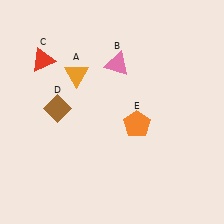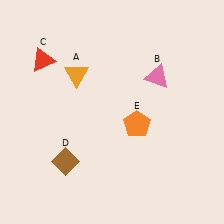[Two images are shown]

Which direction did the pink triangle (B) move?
The pink triangle (B) moved right.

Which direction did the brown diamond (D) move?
The brown diamond (D) moved down.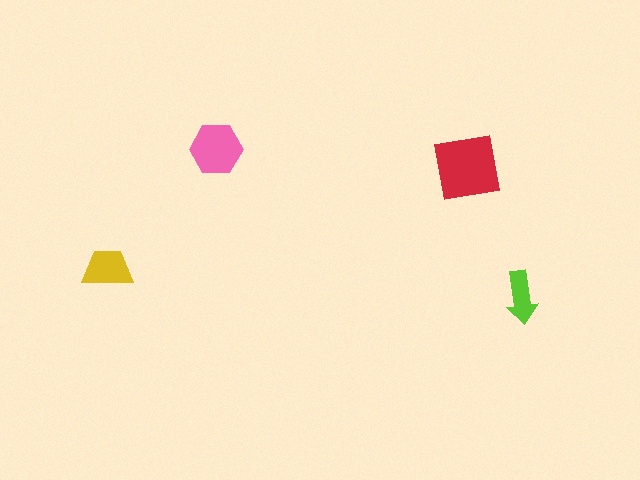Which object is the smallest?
The lime arrow.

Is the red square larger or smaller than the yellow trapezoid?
Larger.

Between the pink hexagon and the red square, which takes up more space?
The red square.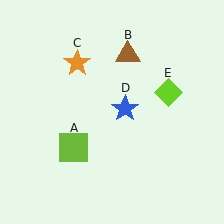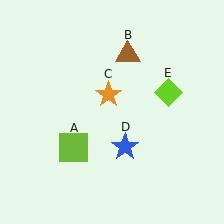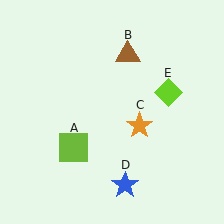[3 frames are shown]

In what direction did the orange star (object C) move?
The orange star (object C) moved down and to the right.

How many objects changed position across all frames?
2 objects changed position: orange star (object C), blue star (object D).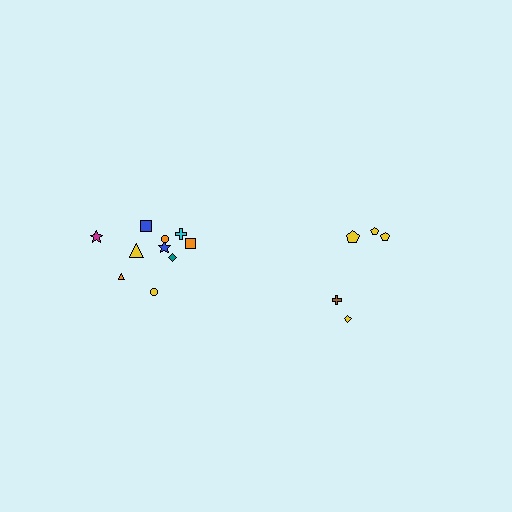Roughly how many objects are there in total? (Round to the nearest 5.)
Roughly 15 objects in total.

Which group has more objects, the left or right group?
The left group.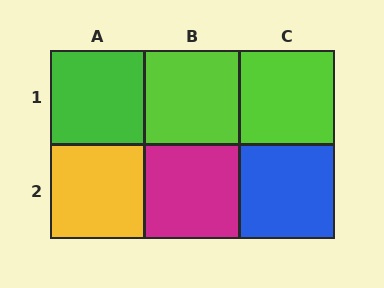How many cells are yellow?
1 cell is yellow.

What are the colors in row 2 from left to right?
Yellow, magenta, blue.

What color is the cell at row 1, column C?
Lime.